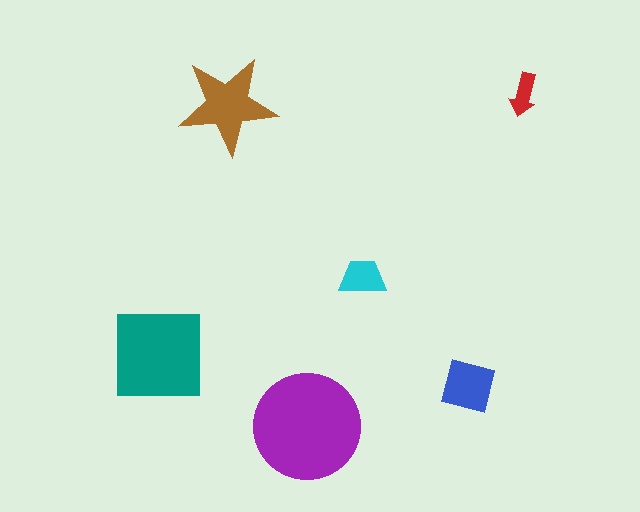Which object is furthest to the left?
The teal square is leftmost.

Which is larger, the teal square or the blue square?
The teal square.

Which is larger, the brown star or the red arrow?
The brown star.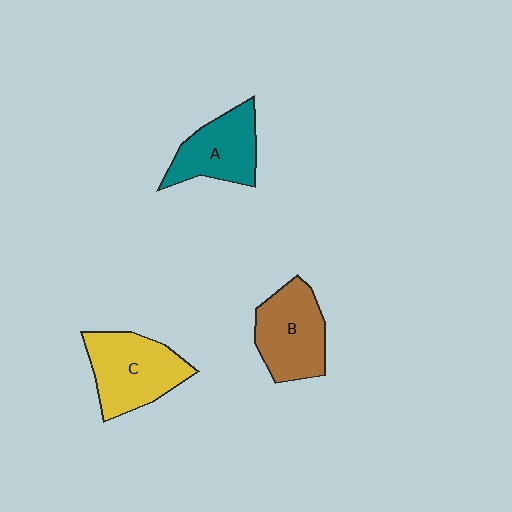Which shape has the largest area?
Shape C (yellow).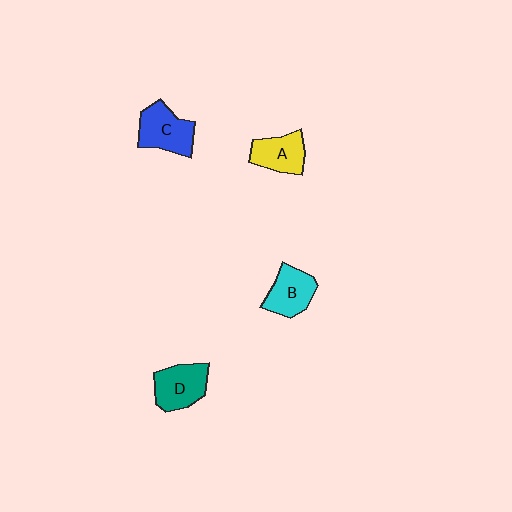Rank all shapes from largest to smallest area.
From largest to smallest: C (blue), D (teal), B (cyan), A (yellow).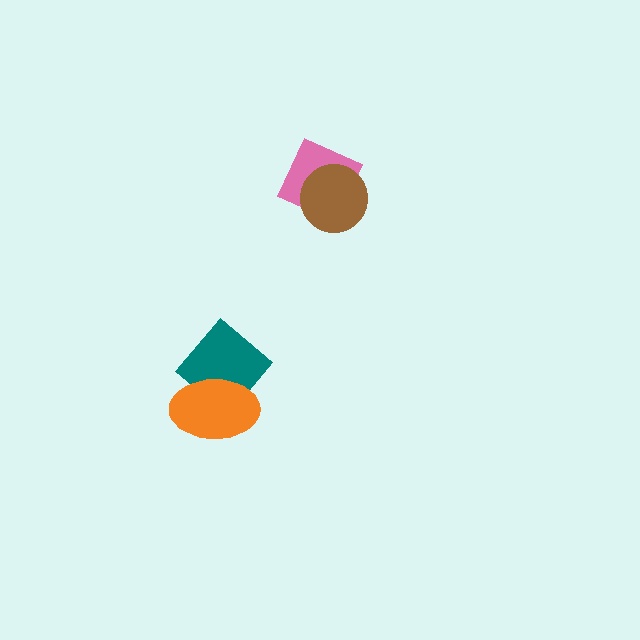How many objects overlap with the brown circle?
1 object overlaps with the brown circle.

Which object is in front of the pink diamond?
The brown circle is in front of the pink diamond.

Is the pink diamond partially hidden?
Yes, it is partially covered by another shape.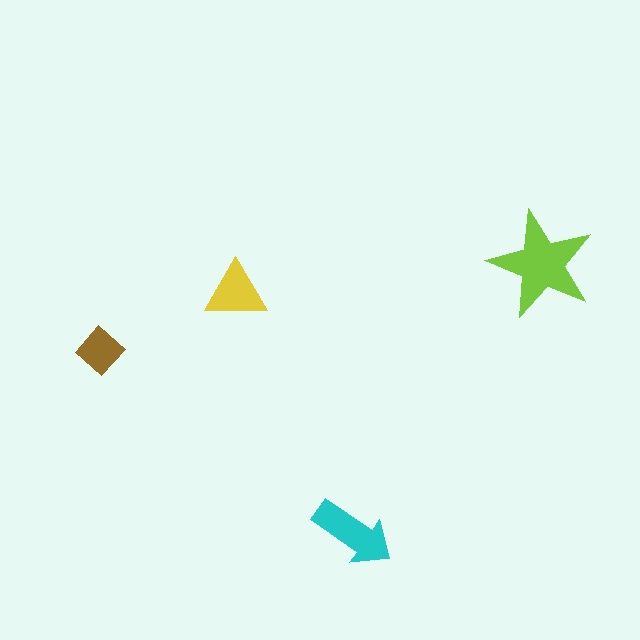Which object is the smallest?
The brown diamond.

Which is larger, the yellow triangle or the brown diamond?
The yellow triangle.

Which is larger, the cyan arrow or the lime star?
The lime star.